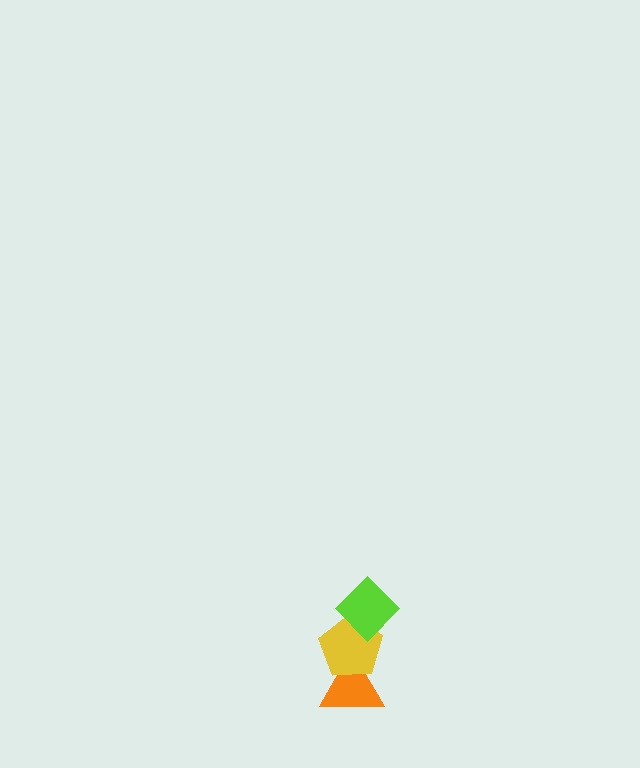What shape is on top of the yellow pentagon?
The lime diamond is on top of the yellow pentagon.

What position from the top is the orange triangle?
The orange triangle is 3rd from the top.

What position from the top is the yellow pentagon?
The yellow pentagon is 2nd from the top.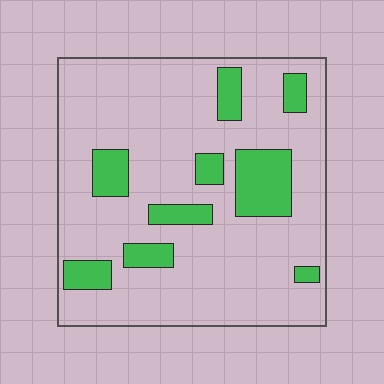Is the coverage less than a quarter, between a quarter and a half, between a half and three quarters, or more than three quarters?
Less than a quarter.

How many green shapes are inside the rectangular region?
9.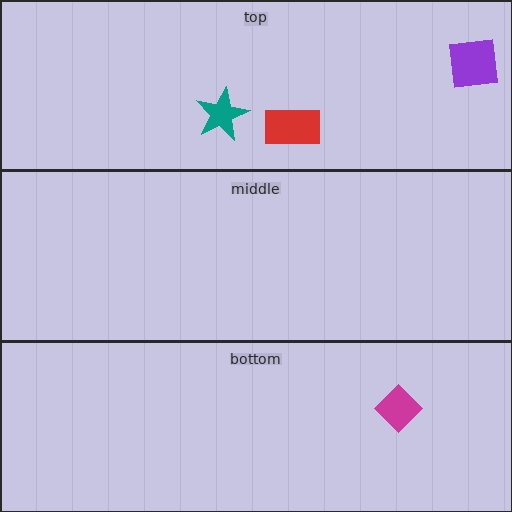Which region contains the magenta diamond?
The bottom region.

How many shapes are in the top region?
3.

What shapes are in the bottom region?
The magenta diamond.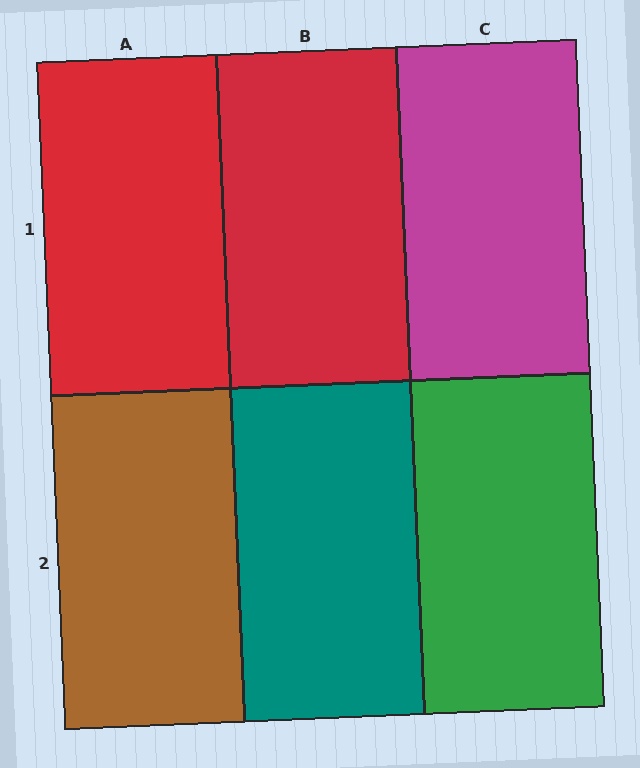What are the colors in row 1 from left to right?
Red, red, magenta.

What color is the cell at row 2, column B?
Teal.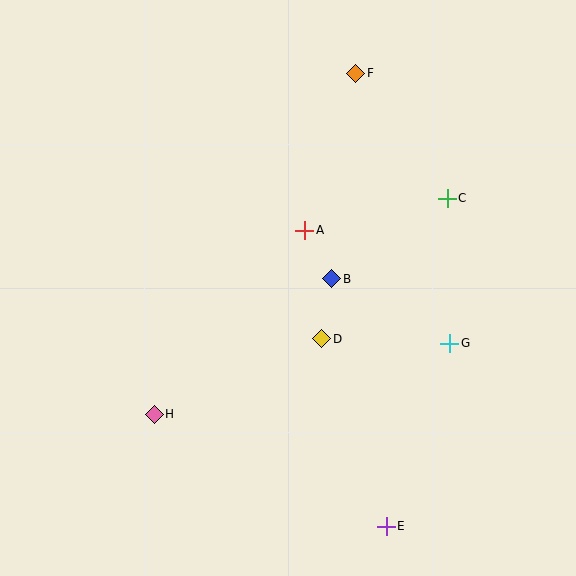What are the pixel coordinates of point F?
Point F is at (356, 73).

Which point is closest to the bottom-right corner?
Point E is closest to the bottom-right corner.